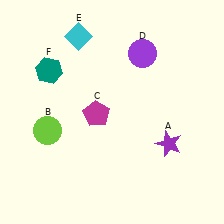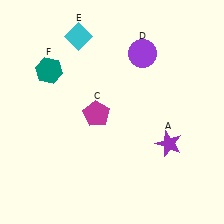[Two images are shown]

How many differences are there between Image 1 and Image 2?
There is 1 difference between the two images.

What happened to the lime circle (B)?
The lime circle (B) was removed in Image 2. It was in the bottom-left area of Image 1.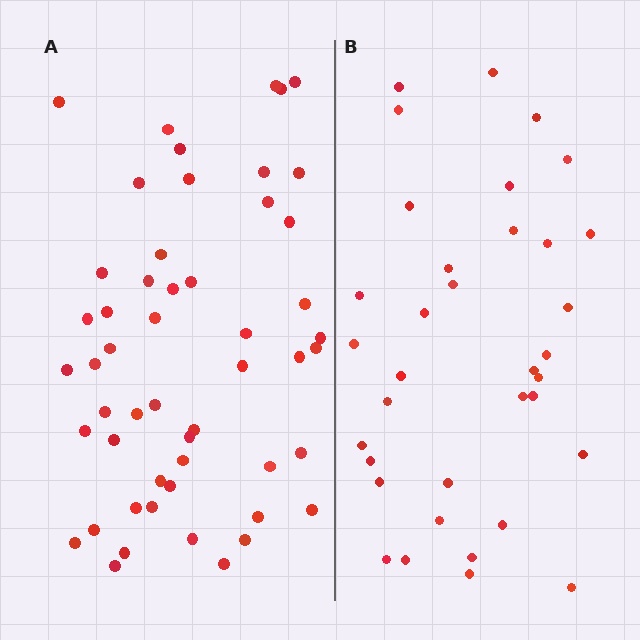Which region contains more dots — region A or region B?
Region A (the left region) has more dots.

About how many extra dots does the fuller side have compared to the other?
Region A has approximately 15 more dots than region B.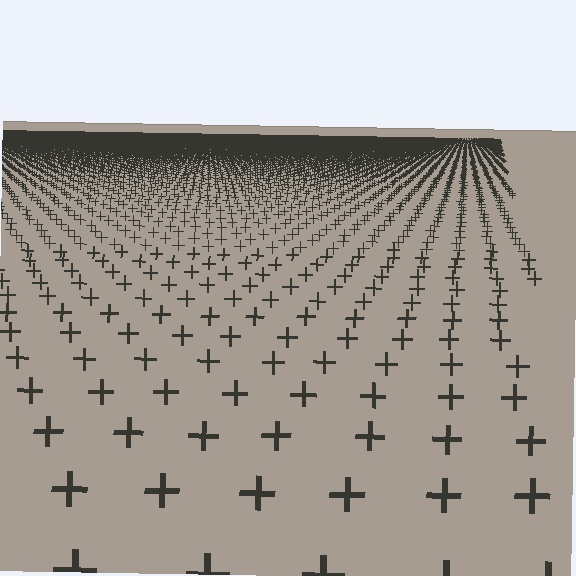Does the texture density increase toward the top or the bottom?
Density increases toward the top.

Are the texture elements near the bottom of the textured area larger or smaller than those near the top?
Larger. Near the bottom, elements are closer to the viewer and appear at a bigger on-screen size.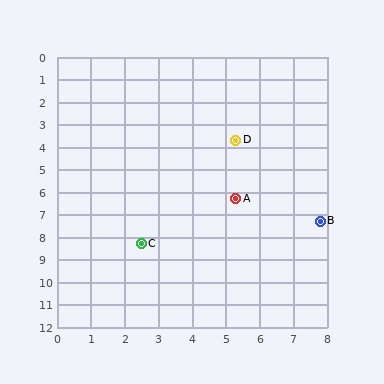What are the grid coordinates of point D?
Point D is at approximately (5.3, 3.7).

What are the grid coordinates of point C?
Point C is at approximately (2.5, 8.3).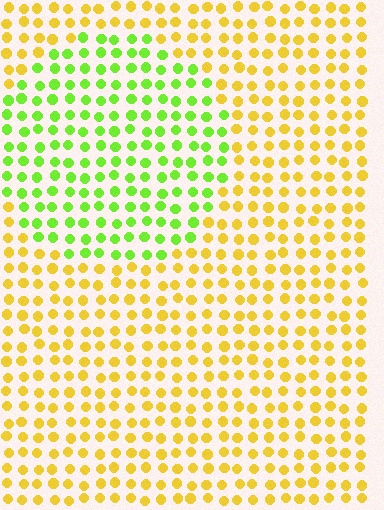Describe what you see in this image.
The image is filled with small yellow elements in a uniform arrangement. A circle-shaped region is visible where the elements are tinted to a slightly different hue, forming a subtle color boundary.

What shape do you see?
I see a circle.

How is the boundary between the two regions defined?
The boundary is defined purely by a slight shift in hue (about 51 degrees). Spacing, size, and orientation are identical on both sides.